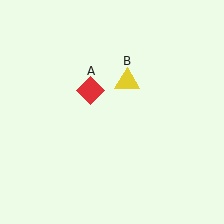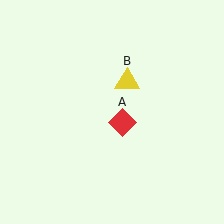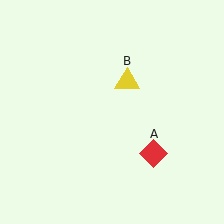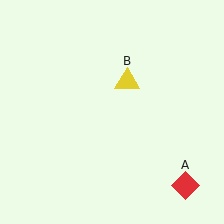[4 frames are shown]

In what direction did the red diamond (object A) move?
The red diamond (object A) moved down and to the right.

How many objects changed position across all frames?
1 object changed position: red diamond (object A).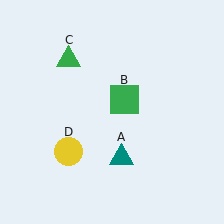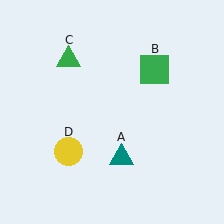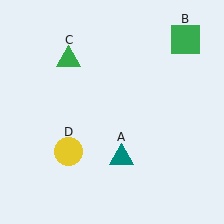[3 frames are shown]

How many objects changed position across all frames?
1 object changed position: green square (object B).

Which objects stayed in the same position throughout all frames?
Teal triangle (object A) and green triangle (object C) and yellow circle (object D) remained stationary.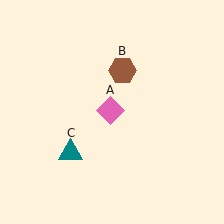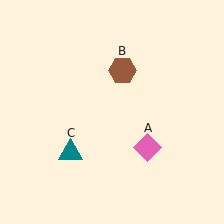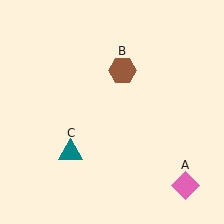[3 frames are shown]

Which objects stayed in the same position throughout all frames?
Brown hexagon (object B) and teal triangle (object C) remained stationary.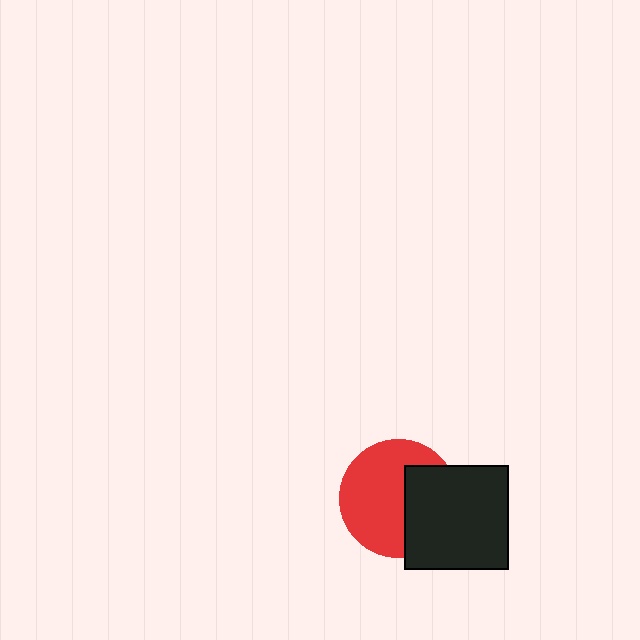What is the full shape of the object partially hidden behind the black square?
The partially hidden object is a red circle.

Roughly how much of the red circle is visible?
About half of it is visible (roughly 62%).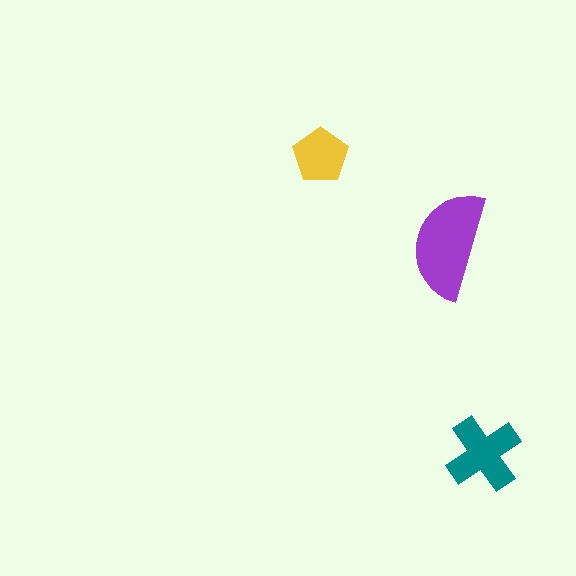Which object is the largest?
The purple semicircle.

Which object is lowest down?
The teal cross is bottommost.